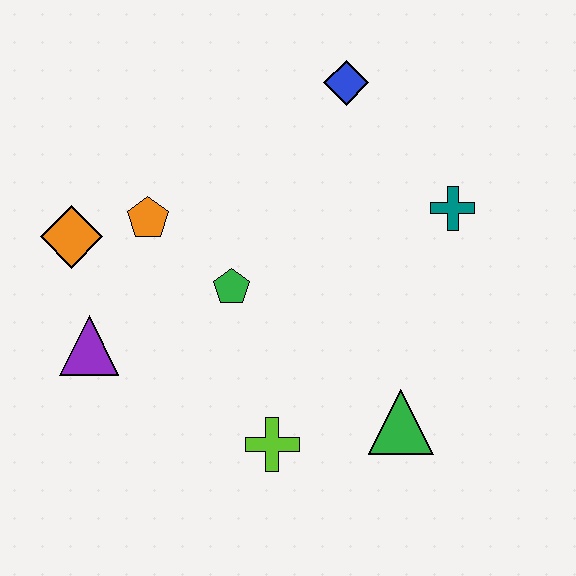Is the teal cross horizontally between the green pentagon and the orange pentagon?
No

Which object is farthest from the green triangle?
The orange diamond is farthest from the green triangle.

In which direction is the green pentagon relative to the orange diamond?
The green pentagon is to the right of the orange diamond.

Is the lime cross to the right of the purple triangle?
Yes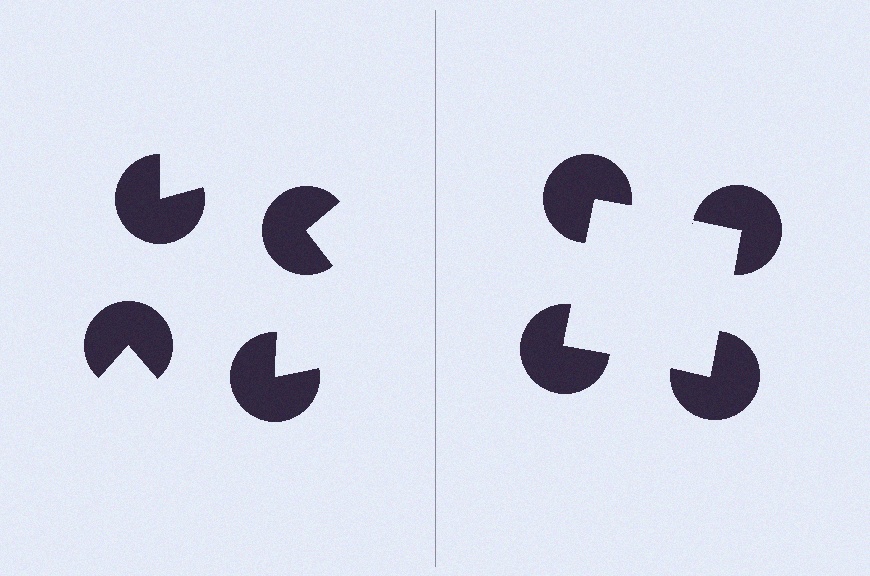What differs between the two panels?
The pac-man discs are positioned identically on both sides; only the wedge orientations differ. On the right they align to a square; on the left they are misaligned.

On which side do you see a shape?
An illusory square appears on the right side. On the left side the wedge cuts are rotated, so no coherent shape forms.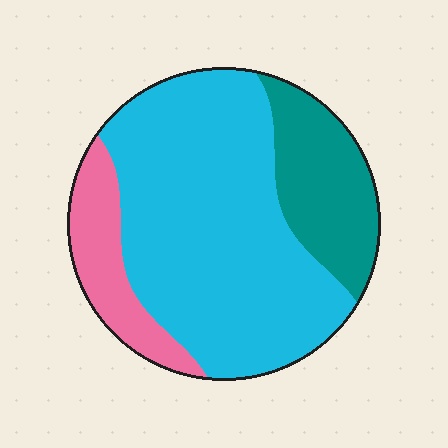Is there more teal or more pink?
Teal.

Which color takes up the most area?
Cyan, at roughly 65%.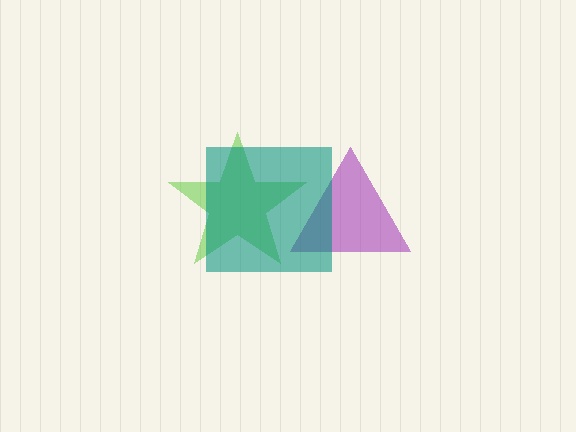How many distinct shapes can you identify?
There are 3 distinct shapes: a purple triangle, a lime star, a teal square.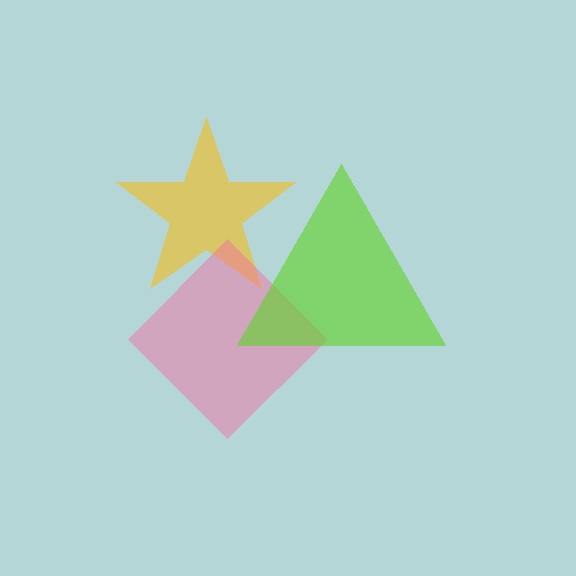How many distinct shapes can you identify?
There are 3 distinct shapes: a yellow star, a pink diamond, a lime triangle.